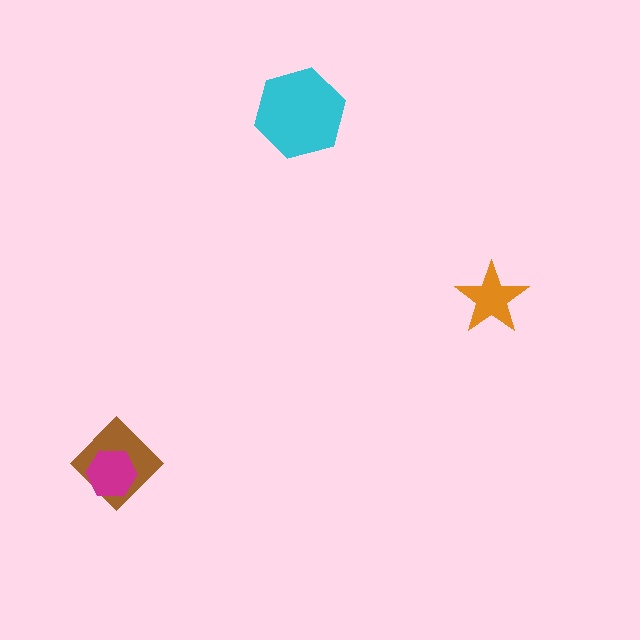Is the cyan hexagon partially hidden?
No, no other shape covers it.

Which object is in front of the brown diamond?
The magenta hexagon is in front of the brown diamond.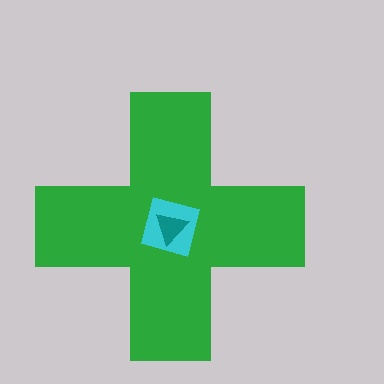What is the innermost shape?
The teal triangle.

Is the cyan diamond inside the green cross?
Yes.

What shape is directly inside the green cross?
The cyan diamond.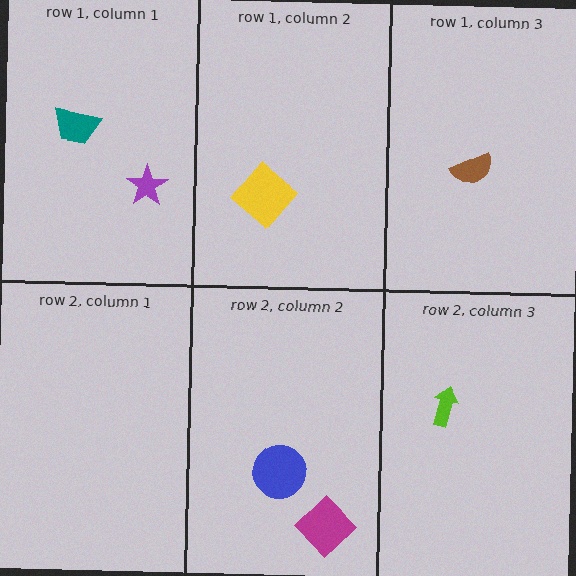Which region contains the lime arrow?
The row 2, column 3 region.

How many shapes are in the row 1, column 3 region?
1.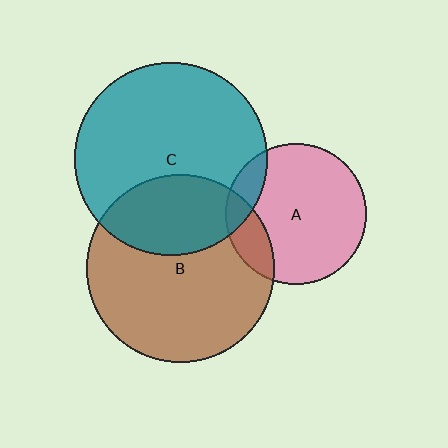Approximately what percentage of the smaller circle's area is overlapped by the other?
Approximately 10%.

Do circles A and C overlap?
Yes.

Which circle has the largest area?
Circle C (teal).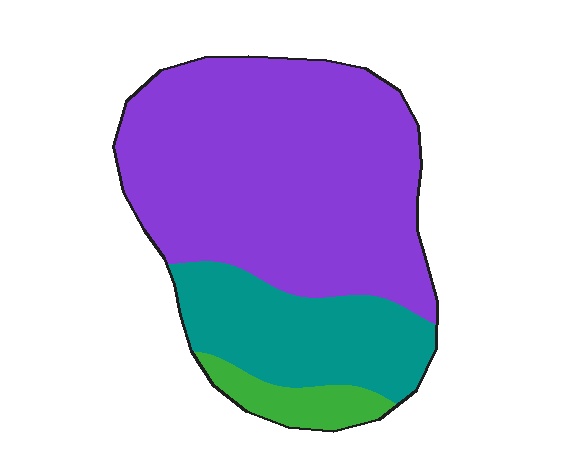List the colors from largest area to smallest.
From largest to smallest: purple, teal, green.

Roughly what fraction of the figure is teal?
Teal covers roughly 25% of the figure.